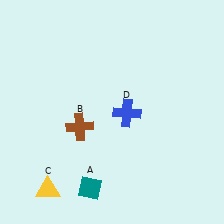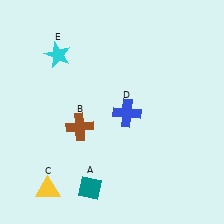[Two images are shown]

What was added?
A cyan star (E) was added in Image 2.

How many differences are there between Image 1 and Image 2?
There is 1 difference between the two images.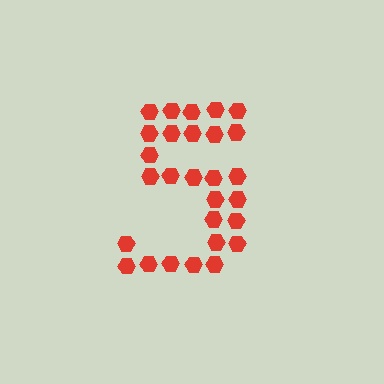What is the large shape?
The large shape is the digit 5.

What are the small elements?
The small elements are hexagons.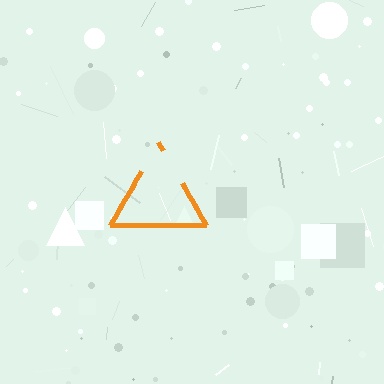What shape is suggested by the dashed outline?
The dashed outline suggests a triangle.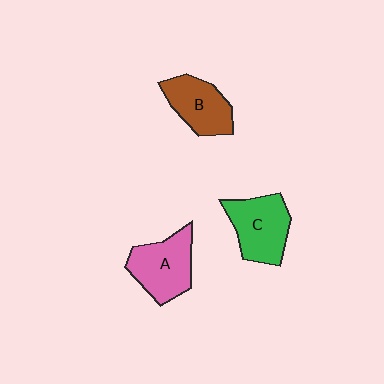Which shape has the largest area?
Shape C (green).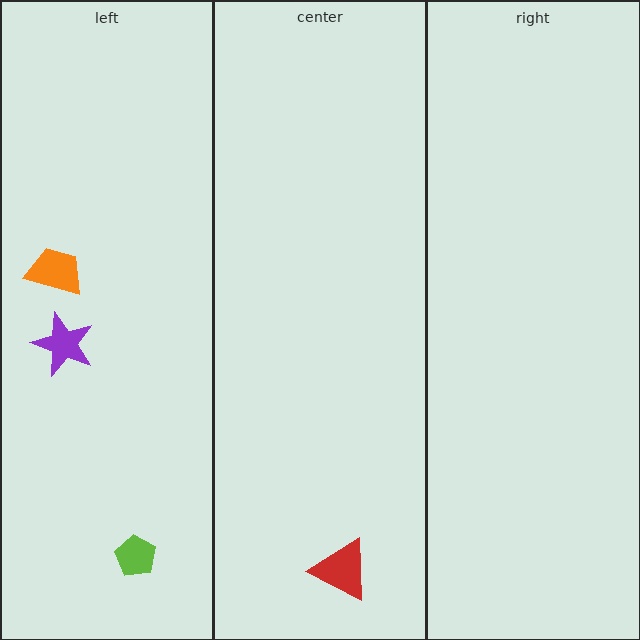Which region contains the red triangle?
The center region.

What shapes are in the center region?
The red triangle.